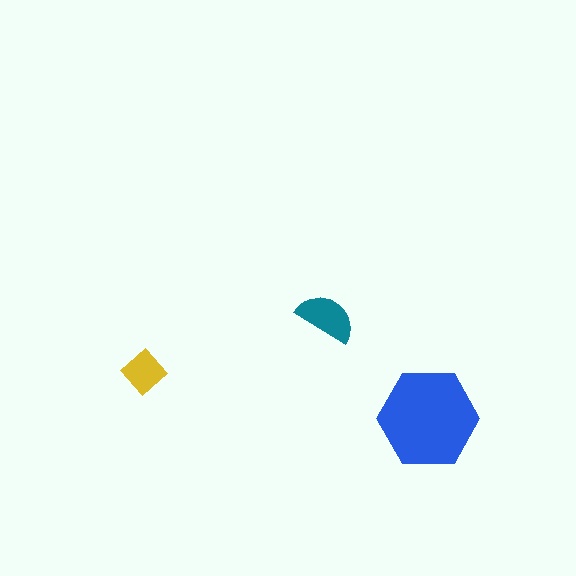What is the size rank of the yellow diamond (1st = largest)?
3rd.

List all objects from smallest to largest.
The yellow diamond, the teal semicircle, the blue hexagon.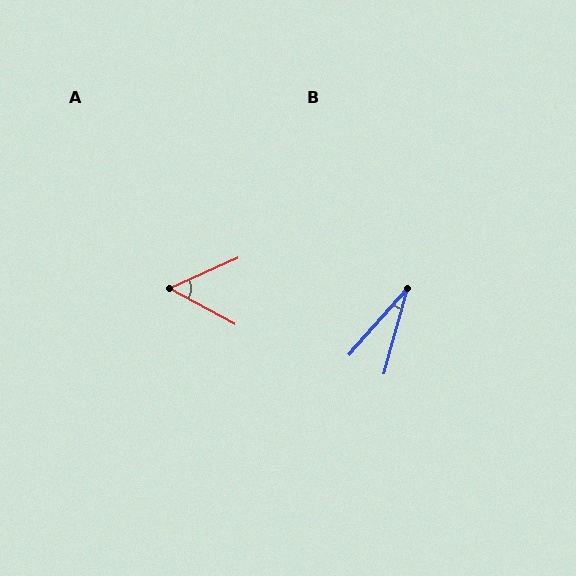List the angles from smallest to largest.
B (25°), A (52°).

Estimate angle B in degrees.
Approximately 25 degrees.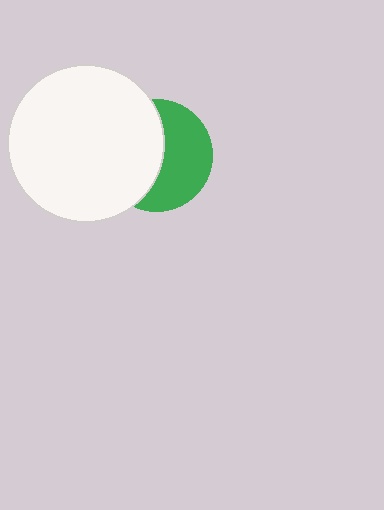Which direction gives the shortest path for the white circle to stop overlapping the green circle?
Moving left gives the shortest separation.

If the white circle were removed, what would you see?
You would see the complete green circle.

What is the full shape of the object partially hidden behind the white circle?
The partially hidden object is a green circle.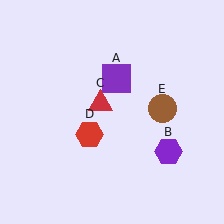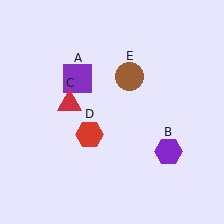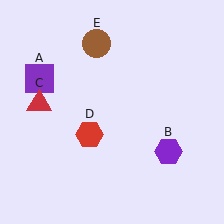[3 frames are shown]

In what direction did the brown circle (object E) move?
The brown circle (object E) moved up and to the left.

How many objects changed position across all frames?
3 objects changed position: purple square (object A), red triangle (object C), brown circle (object E).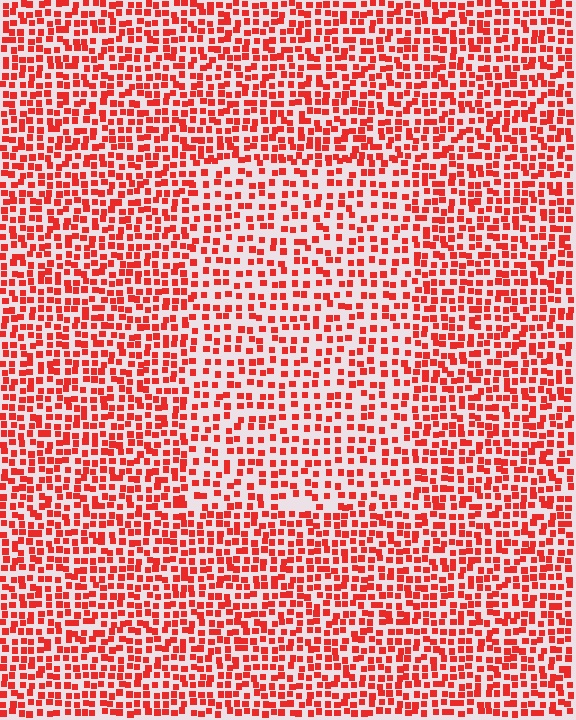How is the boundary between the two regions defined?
The boundary is defined by a change in element density (approximately 1.5x ratio). All elements are the same color, size, and shape.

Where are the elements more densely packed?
The elements are more densely packed outside the rectangle boundary.